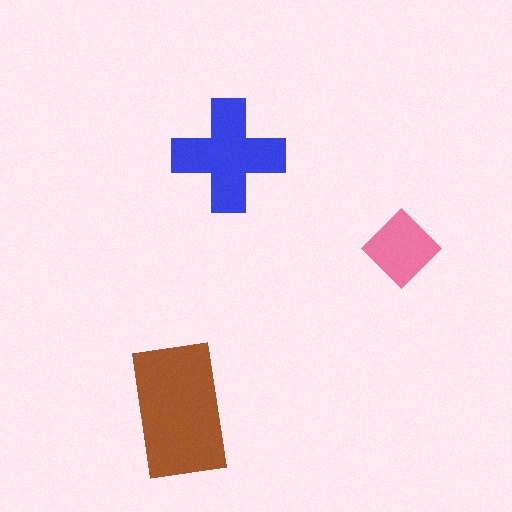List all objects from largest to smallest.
The brown rectangle, the blue cross, the pink diamond.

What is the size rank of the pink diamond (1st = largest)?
3rd.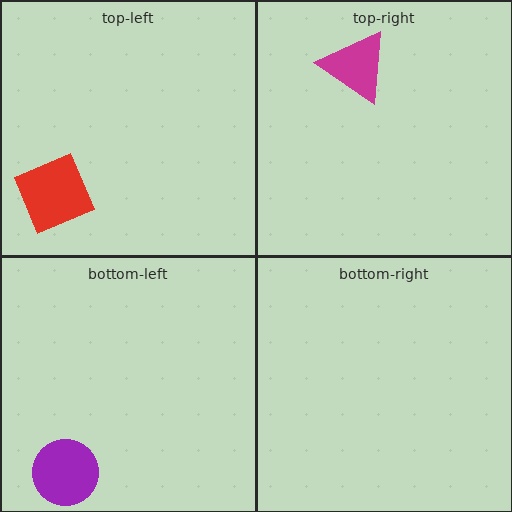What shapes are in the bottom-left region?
The purple circle.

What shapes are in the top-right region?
The magenta triangle.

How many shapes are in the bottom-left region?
1.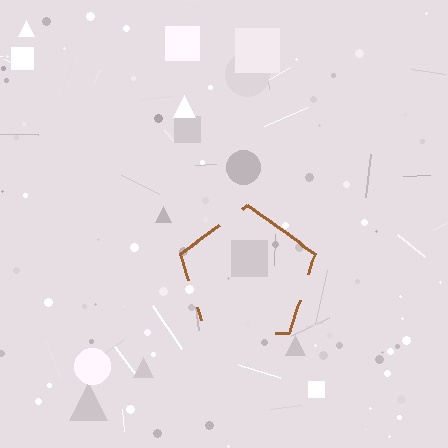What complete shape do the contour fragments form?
The contour fragments form a pentagon.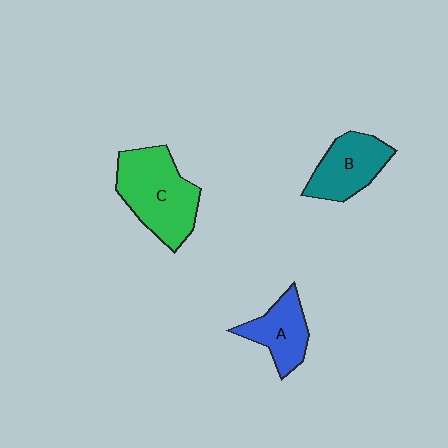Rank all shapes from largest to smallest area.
From largest to smallest: C (green), B (teal), A (blue).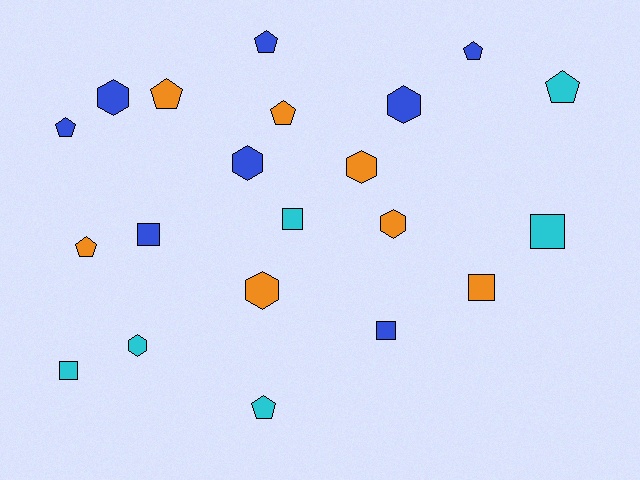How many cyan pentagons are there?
There are 2 cyan pentagons.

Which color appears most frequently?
Blue, with 8 objects.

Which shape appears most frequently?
Pentagon, with 8 objects.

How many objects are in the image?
There are 21 objects.